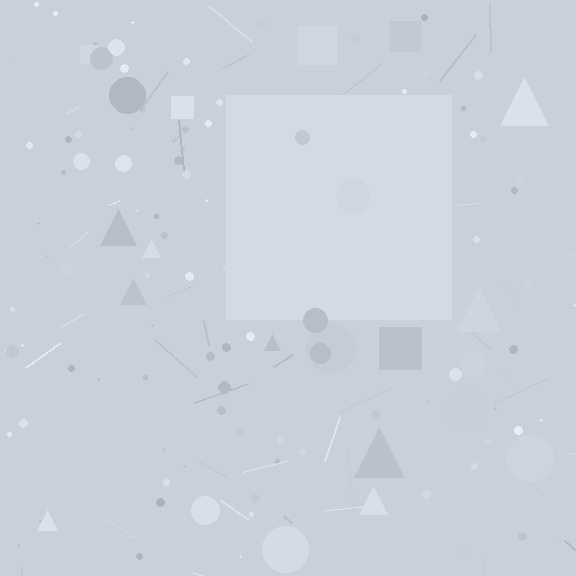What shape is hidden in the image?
A square is hidden in the image.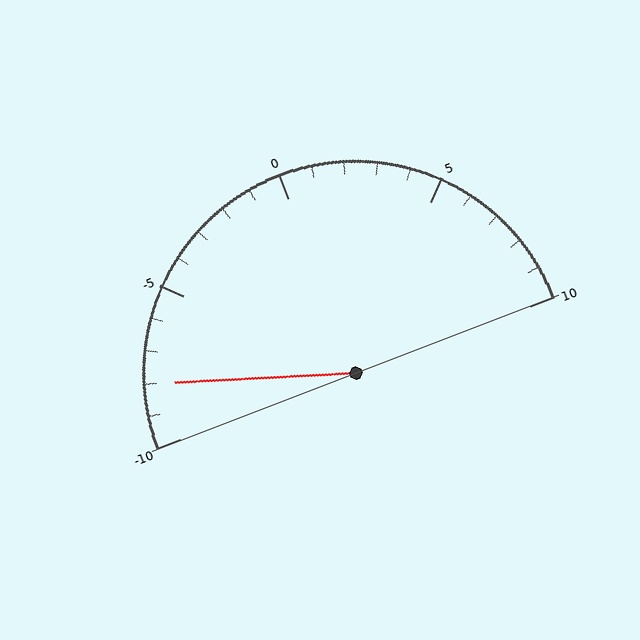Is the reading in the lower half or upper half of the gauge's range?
The reading is in the lower half of the range (-10 to 10).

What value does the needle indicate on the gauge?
The needle indicates approximately -8.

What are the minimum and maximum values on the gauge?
The gauge ranges from -10 to 10.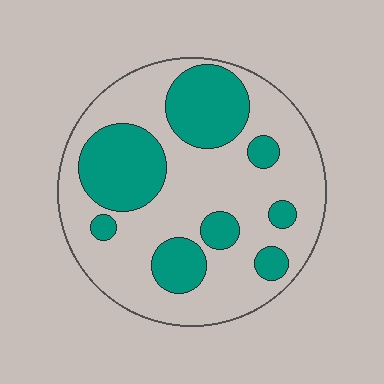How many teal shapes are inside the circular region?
8.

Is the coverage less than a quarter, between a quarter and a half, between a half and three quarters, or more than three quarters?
Between a quarter and a half.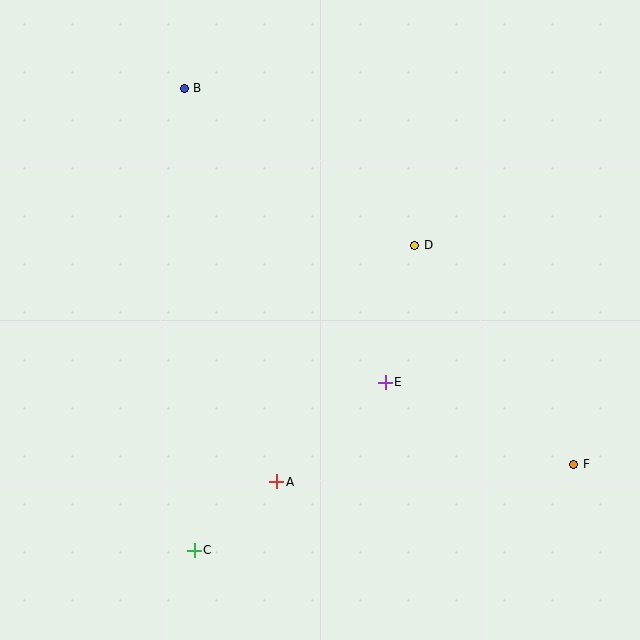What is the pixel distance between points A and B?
The distance between A and B is 404 pixels.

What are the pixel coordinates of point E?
Point E is at (385, 382).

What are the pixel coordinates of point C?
Point C is at (194, 550).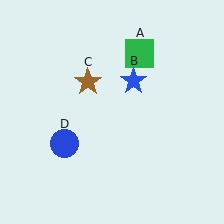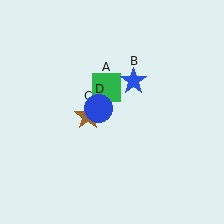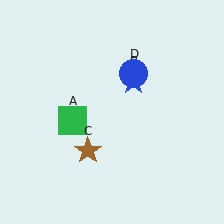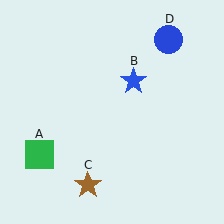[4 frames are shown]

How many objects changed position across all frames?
3 objects changed position: green square (object A), brown star (object C), blue circle (object D).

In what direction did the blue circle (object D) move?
The blue circle (object D) moved up and to the right.